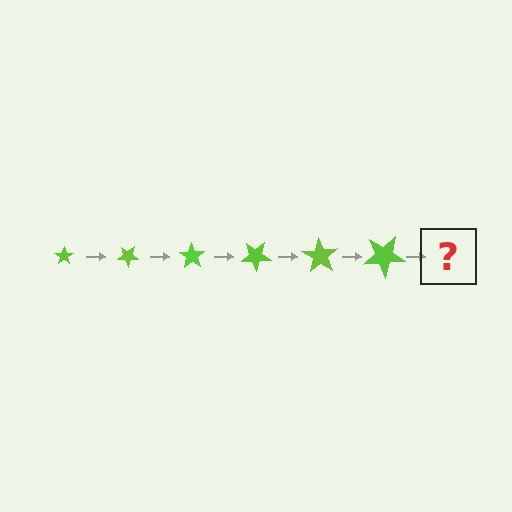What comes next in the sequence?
The next element should be a star, larger than the previous one and rotated 210 degrees from the start.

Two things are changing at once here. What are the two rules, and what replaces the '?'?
The two rules are that the star grows larger each step and it rotates 35 degrees each step. The '?' should be a star, larger than the previous one and rotated 210 degrees from the start.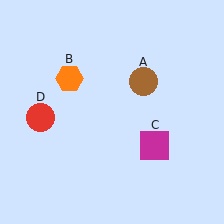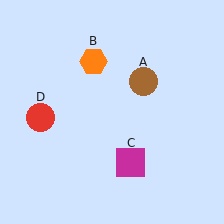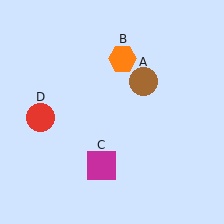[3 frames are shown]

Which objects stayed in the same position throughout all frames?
Brown circle (object A) and red circle (object D) remained stationary.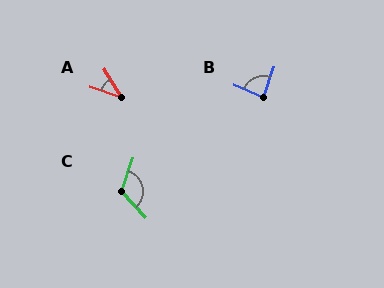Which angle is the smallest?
A, at approximately 41 degrees.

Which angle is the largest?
C, at approximately 118 degrees.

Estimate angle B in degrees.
Approximately 85 degrees.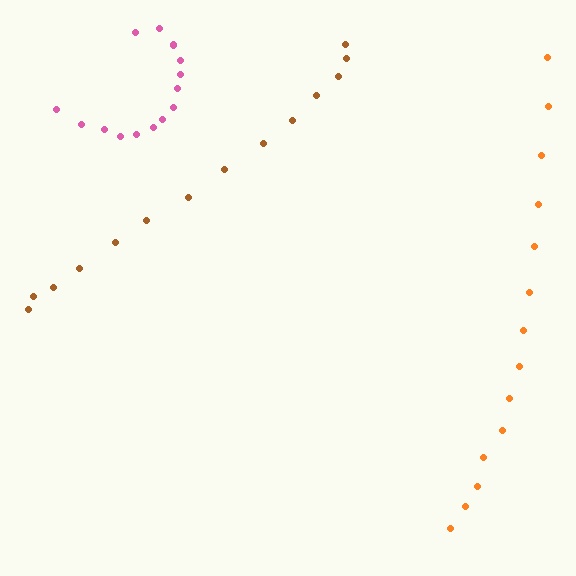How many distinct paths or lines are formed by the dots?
There are 3 distinct paths.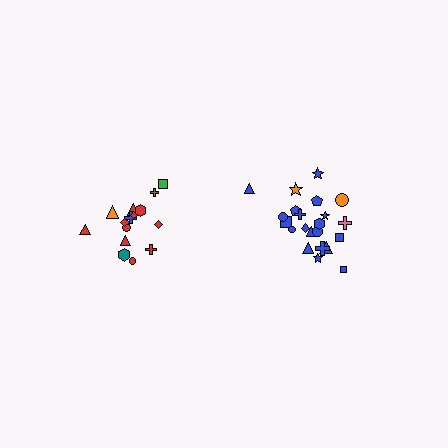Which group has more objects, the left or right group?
The right group.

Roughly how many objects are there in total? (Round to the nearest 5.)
Roughly 35 objects in total.